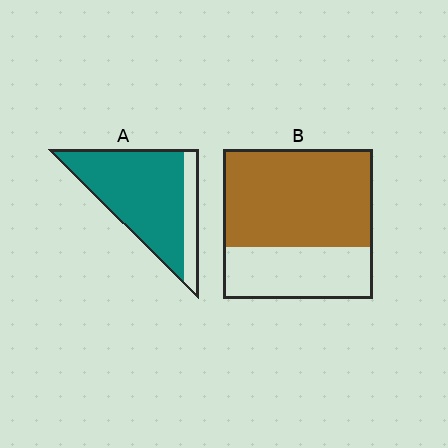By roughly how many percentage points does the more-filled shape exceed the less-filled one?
By roughly 15 percentage points (A over B).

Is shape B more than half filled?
Yes.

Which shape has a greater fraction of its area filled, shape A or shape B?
Shape A.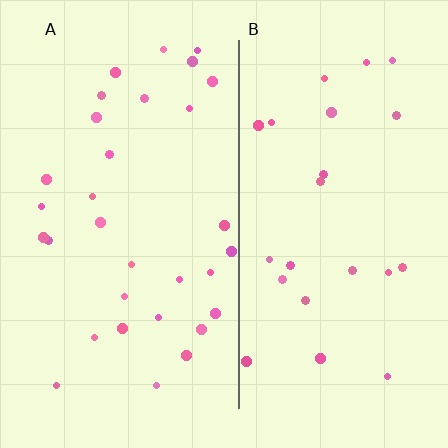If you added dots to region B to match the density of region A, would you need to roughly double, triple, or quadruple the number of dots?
Approximately double.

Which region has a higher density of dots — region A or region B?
A (the left).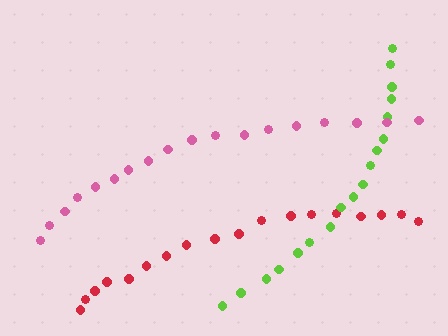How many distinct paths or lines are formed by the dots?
There are 3 distinct paths.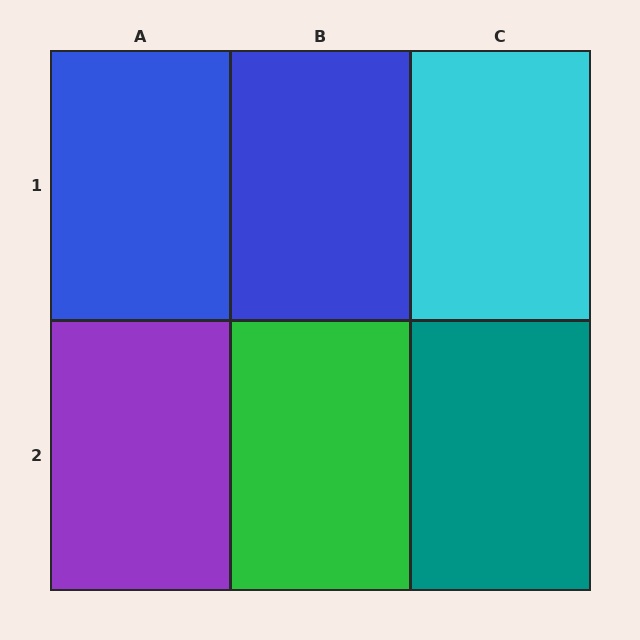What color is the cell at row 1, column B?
Blue.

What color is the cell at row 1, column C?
Cyan.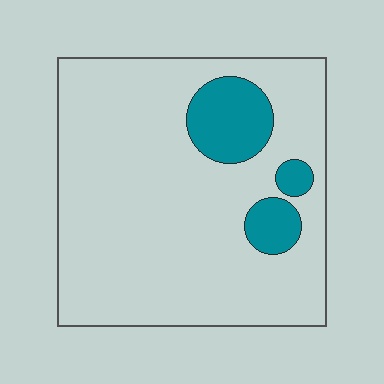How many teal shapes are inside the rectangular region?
3.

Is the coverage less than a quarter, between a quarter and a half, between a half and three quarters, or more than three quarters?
Less than a quarter.